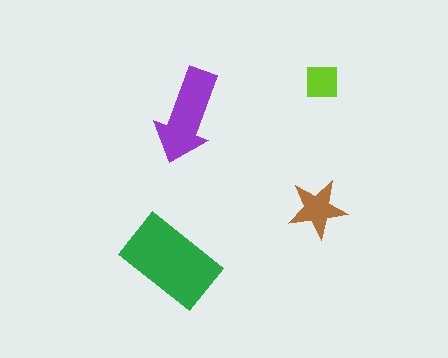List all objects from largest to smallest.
The green rectangle, the purple arrow, the brown star, the lime square.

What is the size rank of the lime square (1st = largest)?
4th.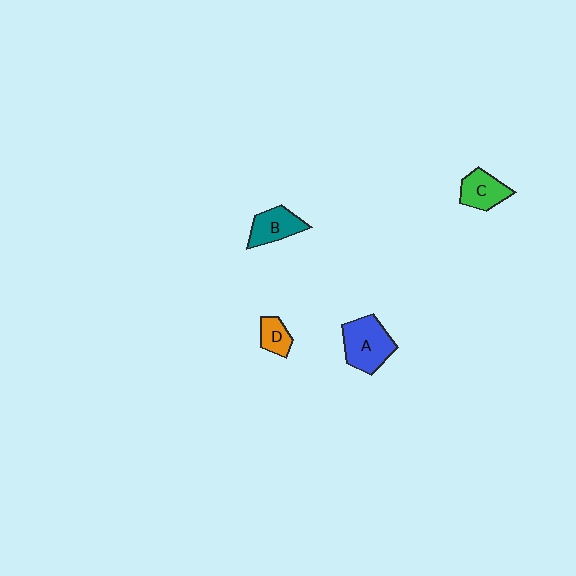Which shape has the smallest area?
Shape D (orange).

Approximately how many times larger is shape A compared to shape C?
Approximately 1.5 times.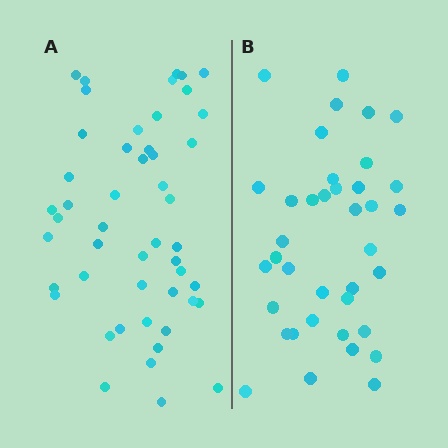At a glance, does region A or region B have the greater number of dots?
Region A (the left region) has more dots.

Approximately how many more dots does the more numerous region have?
Region A has roughly 12 or so more dots than region B.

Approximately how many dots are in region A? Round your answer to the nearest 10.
About 50 dots. (The exact count is 49, which rounds to 50.)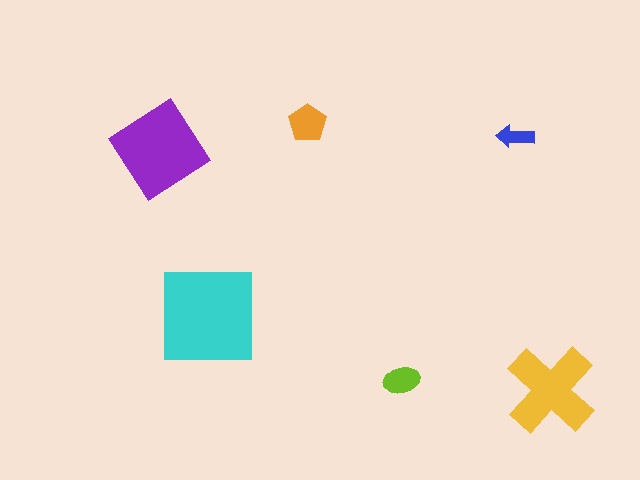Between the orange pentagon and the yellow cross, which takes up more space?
The yellow cross.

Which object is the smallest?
The blue arrow.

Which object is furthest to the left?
The purple diamond is leftmost.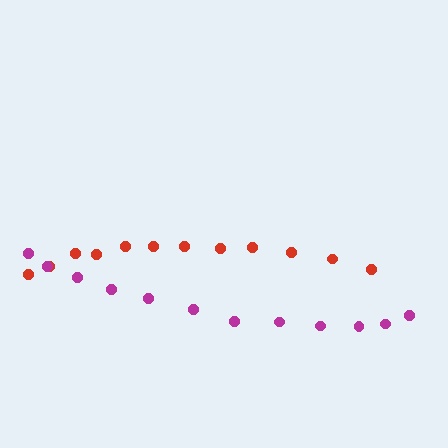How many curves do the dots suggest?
There are 2 distinct paths.